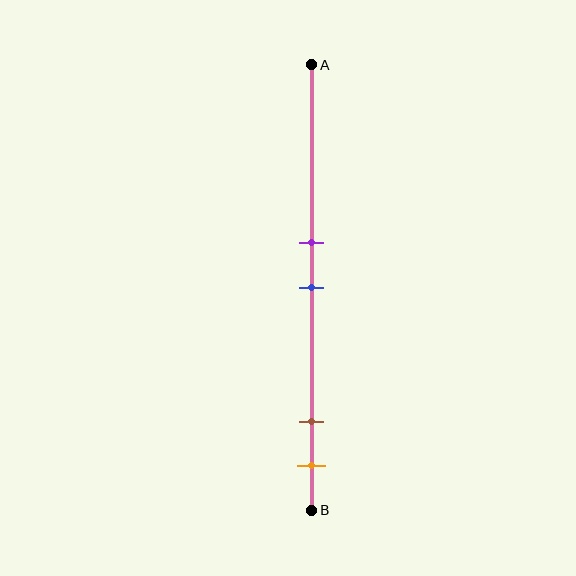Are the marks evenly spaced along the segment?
No, the marks are not evenly spaced.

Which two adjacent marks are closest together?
The purple and blue marks are the closest adjacent pair.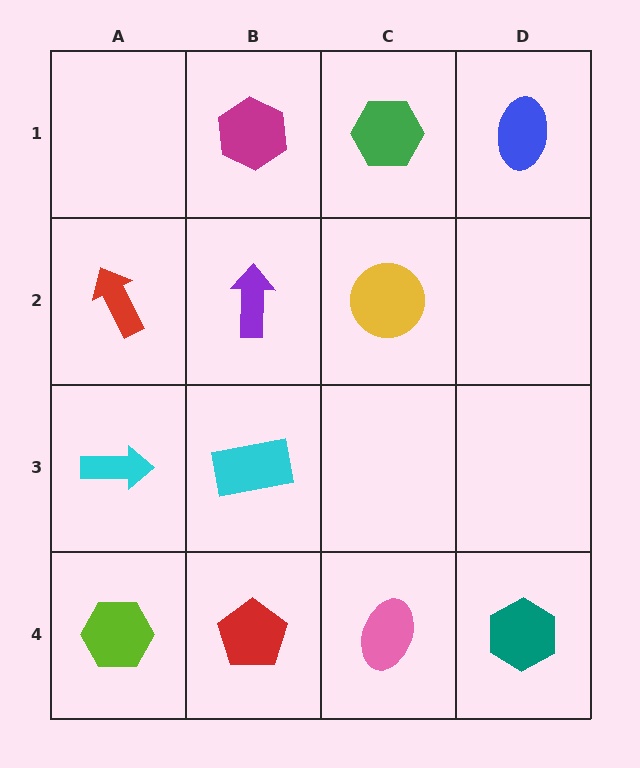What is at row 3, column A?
A cyan arrow.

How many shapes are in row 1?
3 shapes.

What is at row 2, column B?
A purple arrow.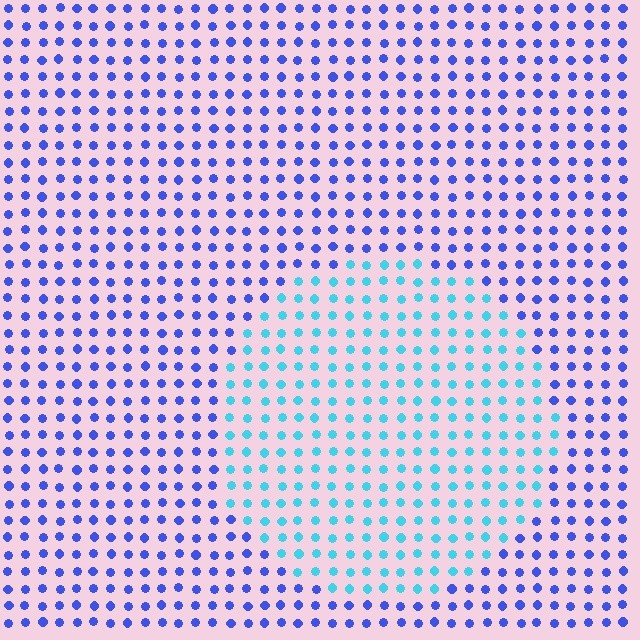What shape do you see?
I see a circle.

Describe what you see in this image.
The image is filled with small blue elements in a uniform arrangement. A circle-shaped region is visible where the elements are tinted to a slightly different hue, forming a subtle color boundary.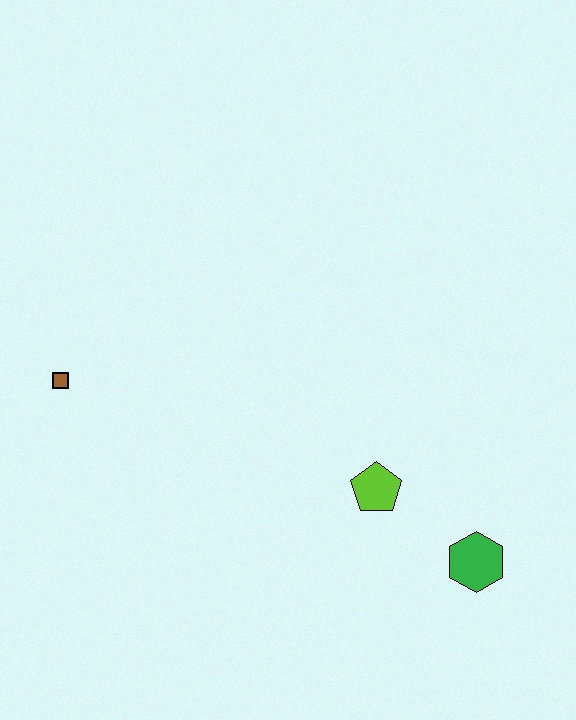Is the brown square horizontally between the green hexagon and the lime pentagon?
No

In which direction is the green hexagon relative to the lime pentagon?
The green hexagon is to the right of the lime pentagon.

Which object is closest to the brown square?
The lime pentagon is closest to the brown square.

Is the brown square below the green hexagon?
No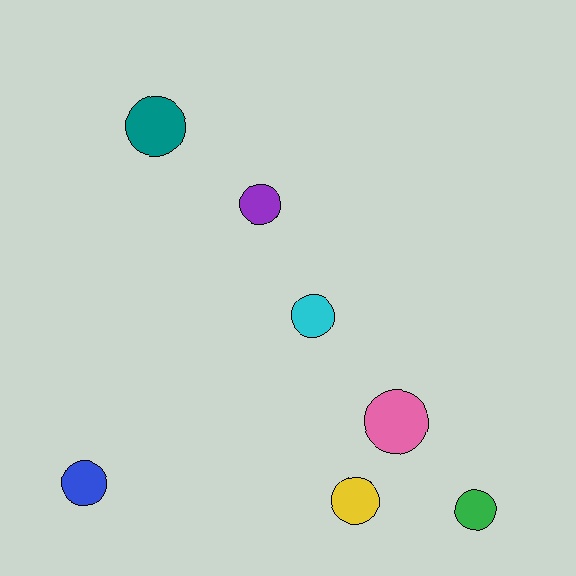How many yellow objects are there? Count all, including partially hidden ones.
There is 1 yellow object.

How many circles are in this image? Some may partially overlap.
There are 7 circles.